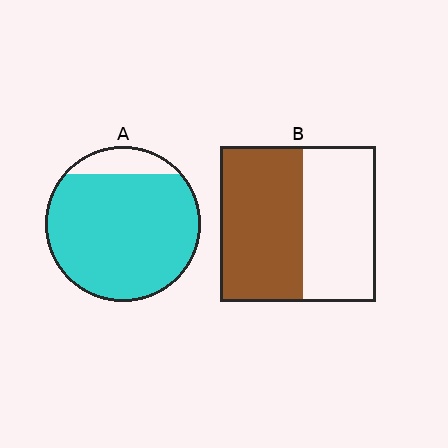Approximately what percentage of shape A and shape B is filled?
A is approximately 90% and B is approximately 55%.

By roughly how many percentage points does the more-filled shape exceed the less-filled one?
By roughly 35 percentage points (A over B).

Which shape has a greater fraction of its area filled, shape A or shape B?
Shape A.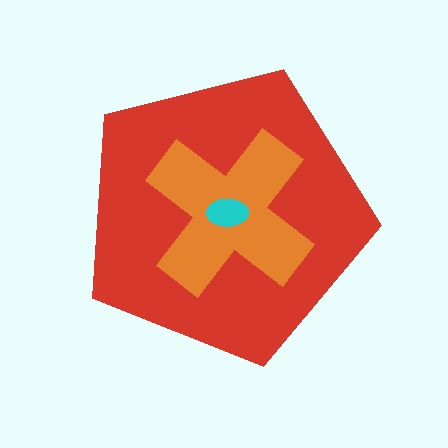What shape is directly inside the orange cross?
The cyan ellipse.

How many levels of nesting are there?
3.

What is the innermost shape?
The cyan ellipse.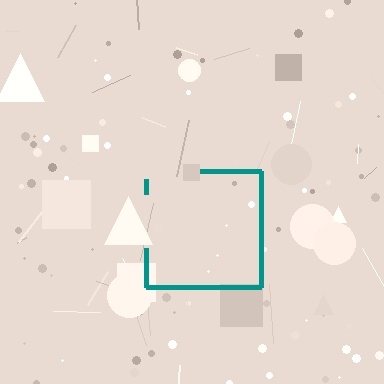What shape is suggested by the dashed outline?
The dashed outline suggests a square.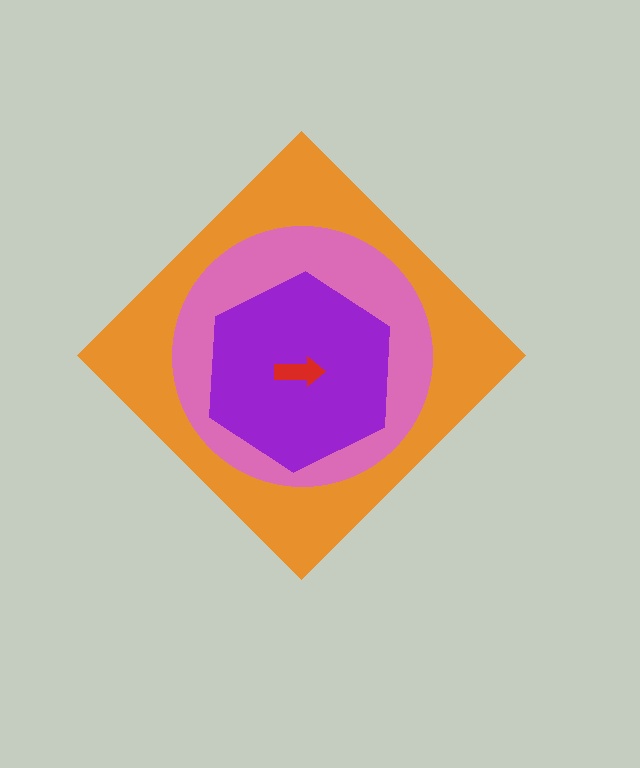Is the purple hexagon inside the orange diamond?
Yes.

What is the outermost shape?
The orange diamond.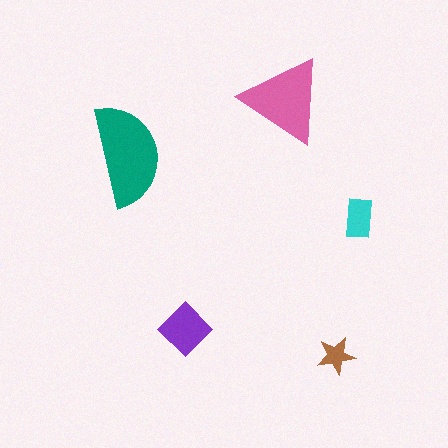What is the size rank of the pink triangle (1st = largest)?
2nd.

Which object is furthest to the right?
The cyan rectangle is rightmost.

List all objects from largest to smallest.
The teal semicircle, the pink triangle, the purple diamond, the cyan rectangle, the brown star.